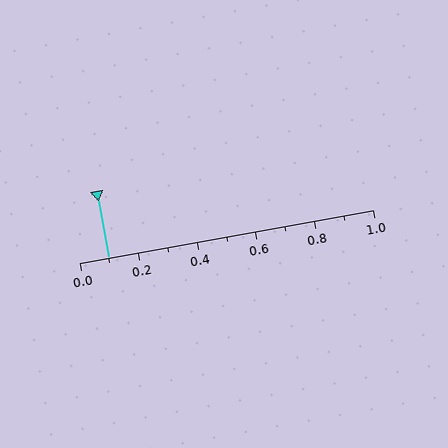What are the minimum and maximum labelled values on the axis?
The axis runs from 0.0 to 1.0.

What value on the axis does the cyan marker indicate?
The marker indicates approximately 0.1.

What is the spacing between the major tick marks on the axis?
The major ticks are spaced 0.2 apart.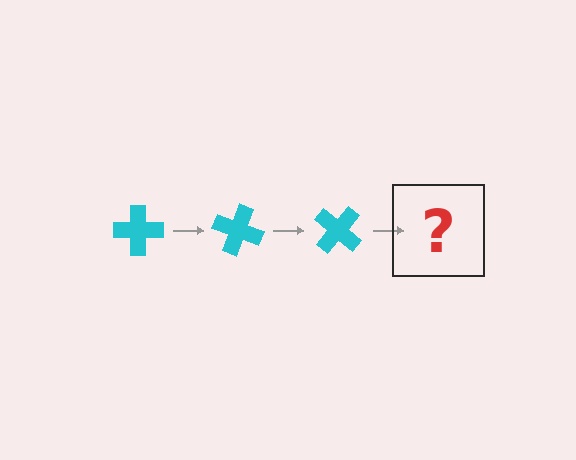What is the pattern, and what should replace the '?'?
The pattern is that the cross rotates 20 degrees each step. The '?' should be a cyan cross rotated 60 degrees.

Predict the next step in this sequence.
The next step is a cyan cross rotated 60 degrees.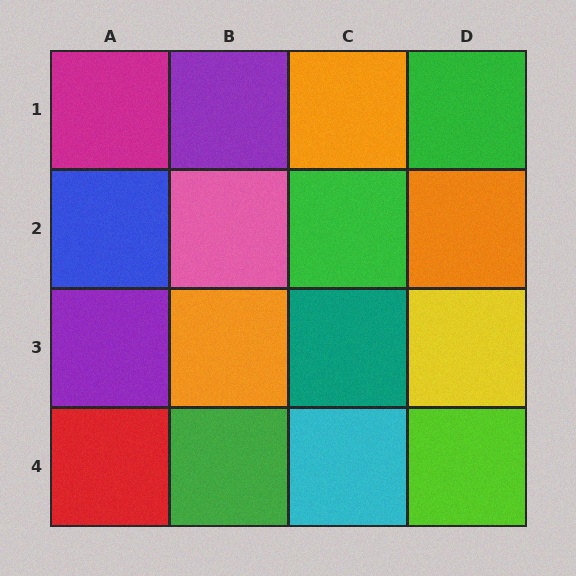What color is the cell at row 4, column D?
Lime.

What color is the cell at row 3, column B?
Orange.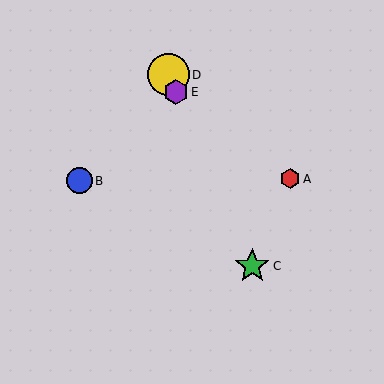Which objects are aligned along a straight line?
Objects C, D, E are aligned along a straight line.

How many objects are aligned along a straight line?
3 objects (C, D, E) are aligned along a straight line.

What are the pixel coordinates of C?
Object C is at (252, 266).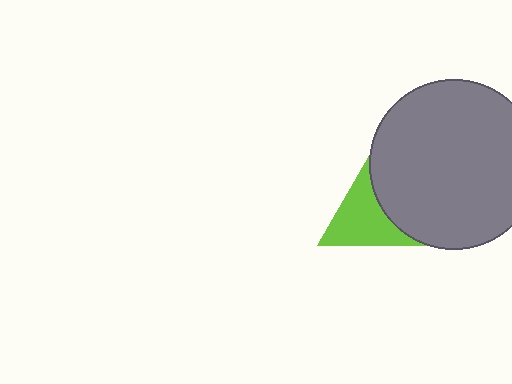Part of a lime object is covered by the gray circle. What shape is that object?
It is a triangle.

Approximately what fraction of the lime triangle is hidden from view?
Roughly 54% of the lime triangle is hidden behind the gray circle.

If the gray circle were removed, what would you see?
You would see the complete lime triangle.